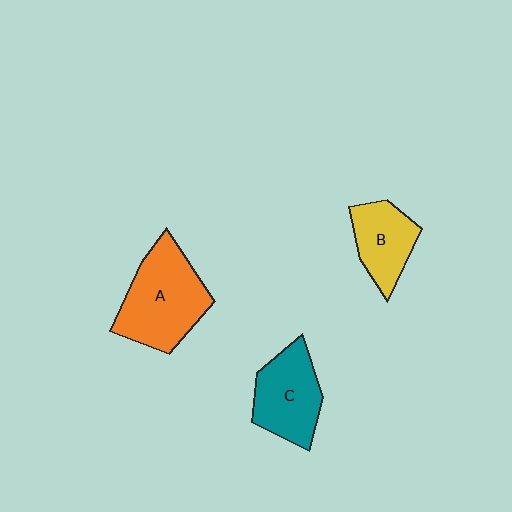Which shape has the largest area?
Shape A (orange).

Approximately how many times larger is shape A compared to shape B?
Approximately 1.6 times.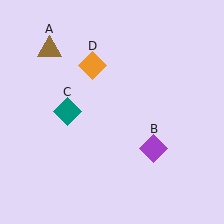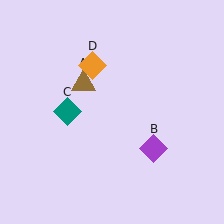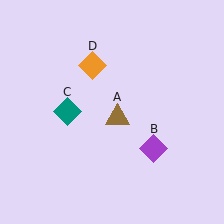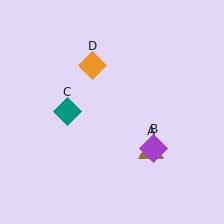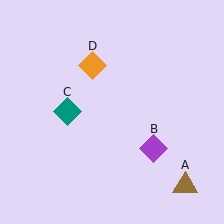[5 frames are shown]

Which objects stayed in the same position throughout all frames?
Purple diamond (object B) and teal diamond (object C) and orange diamond (object D) remained stationary.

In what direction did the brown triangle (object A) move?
The brown triangle (object A) moved down and to the right.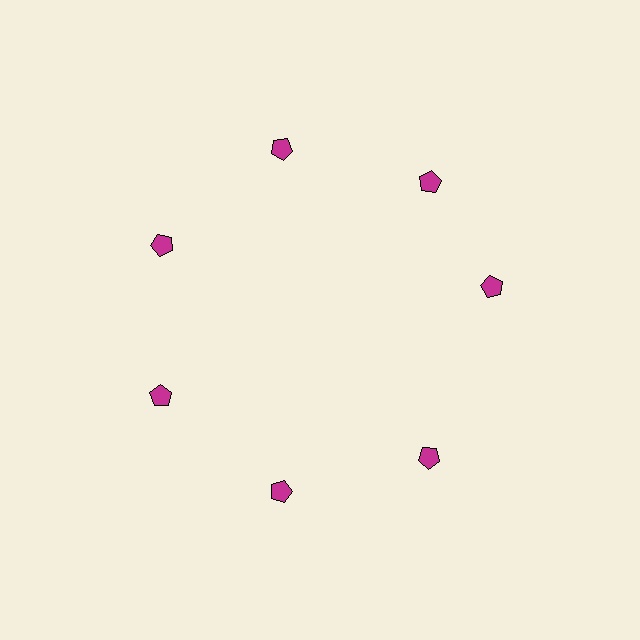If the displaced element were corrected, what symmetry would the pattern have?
It would have 7-fold rotational symmetry — the pattern would map onto itself every 51 degrees.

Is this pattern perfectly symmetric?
No. The 7 magenta pentagons are arranged in a ring, but one element near the 3 o'clock position is rotated out of alignment along the ring, breaking the 7-fold rotational symmetry.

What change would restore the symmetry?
The symmetry would be restored by rotating it back into even spacing with its neighbors so that all 7 pentagons sit at equal angles and equal distance from the center.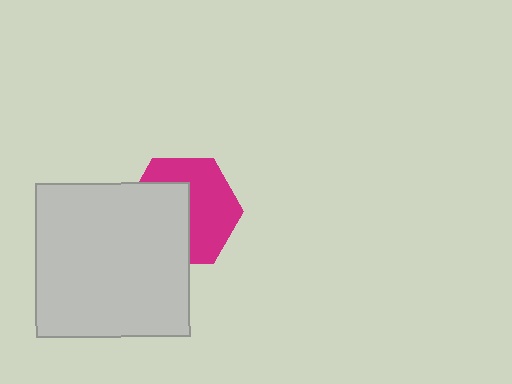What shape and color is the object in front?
The object in front is a light gray square.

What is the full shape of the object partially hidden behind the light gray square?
The partially hidden object is a magenta hexagon.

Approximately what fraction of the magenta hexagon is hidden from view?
Roughly 46% of the magenta hexagon is hidden behind the light gray square.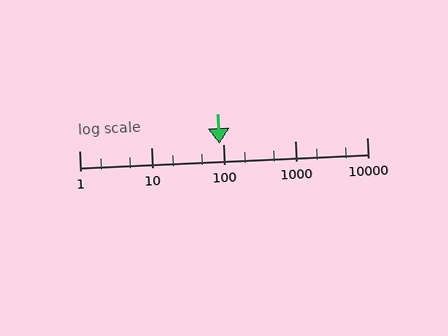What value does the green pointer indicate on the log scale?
The pointer indicates approximately 88.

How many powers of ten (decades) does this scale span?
The scale spans 4 decades, from 1 to 10000.